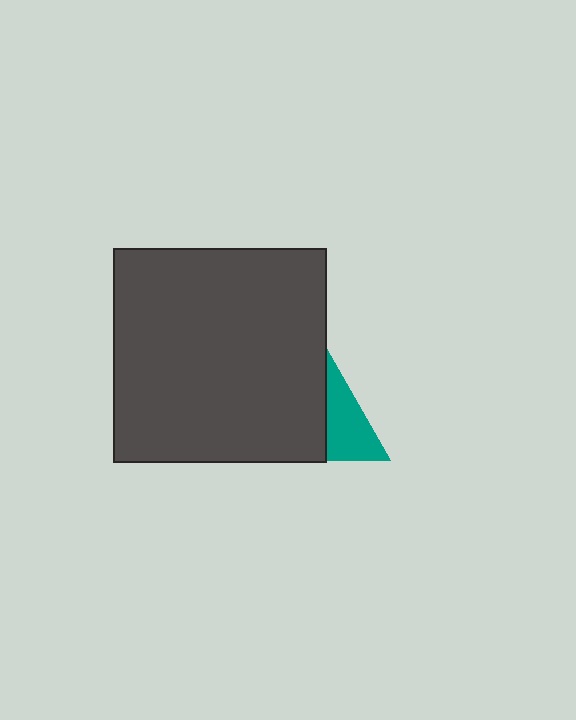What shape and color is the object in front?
The object in front is a dark gray rectangle.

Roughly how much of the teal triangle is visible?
About half of it is visible (roughly 48%).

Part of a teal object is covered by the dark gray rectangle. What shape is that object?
It is a triangle.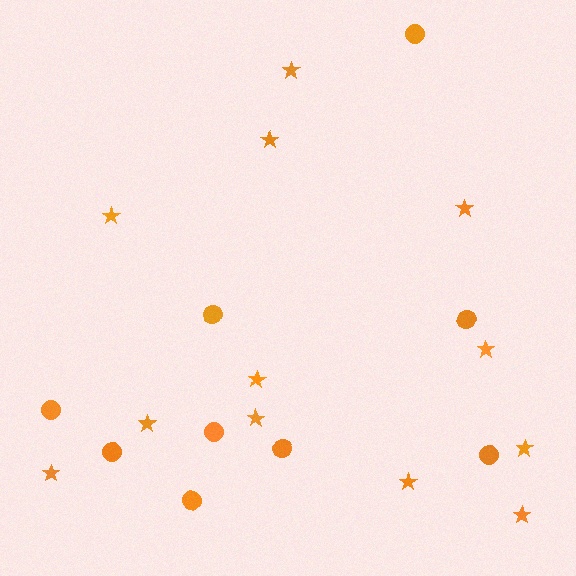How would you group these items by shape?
There are 2 groups: one group of circles (9) and one group of stars (12).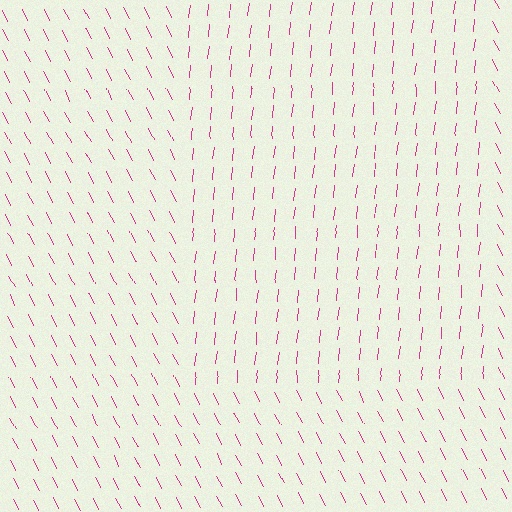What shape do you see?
I see a rectangle.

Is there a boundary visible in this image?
Yes, there is a texture boundary formed by a change in line orientation.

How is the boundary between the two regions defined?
The boundary is defined purely by a change in line orientation (approximately 33 degrees difference). All lines are the same color and thickness.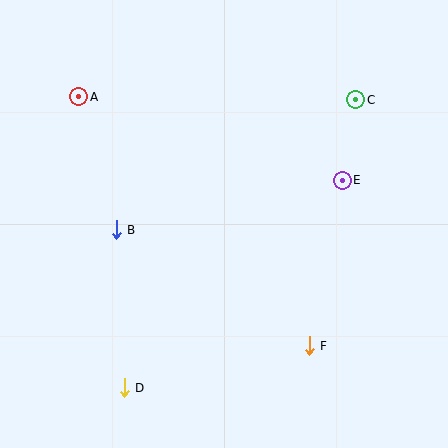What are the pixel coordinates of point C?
Point C is at (356, 100).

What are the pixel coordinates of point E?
Point E is at (342, 180).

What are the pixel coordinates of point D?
Point D is at (124, 388).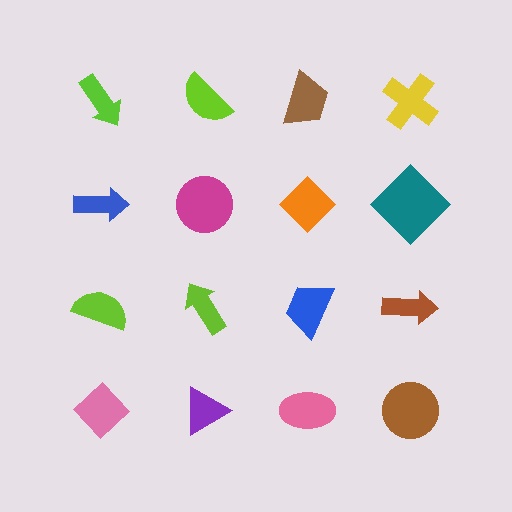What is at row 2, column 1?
A blue arrow.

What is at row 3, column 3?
A blue trapezoid.